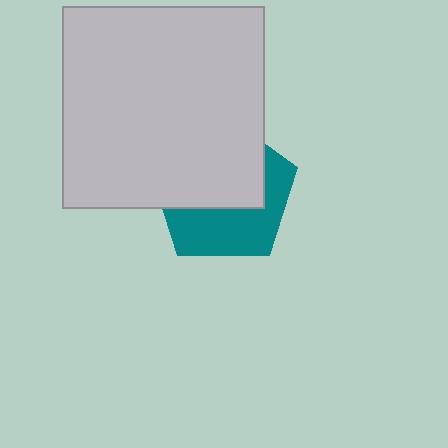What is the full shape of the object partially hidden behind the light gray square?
The partially hidden object is a teal pentagon.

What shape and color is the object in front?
The object in front is a light gray square.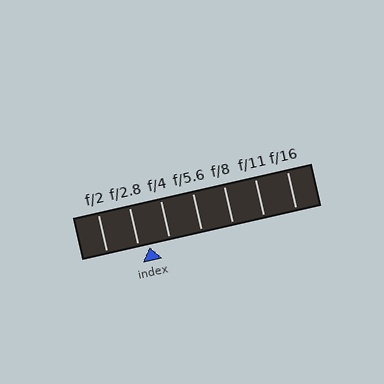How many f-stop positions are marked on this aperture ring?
There are 7 f-stop positions marked.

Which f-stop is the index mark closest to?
The index mark is closest to f/2.8.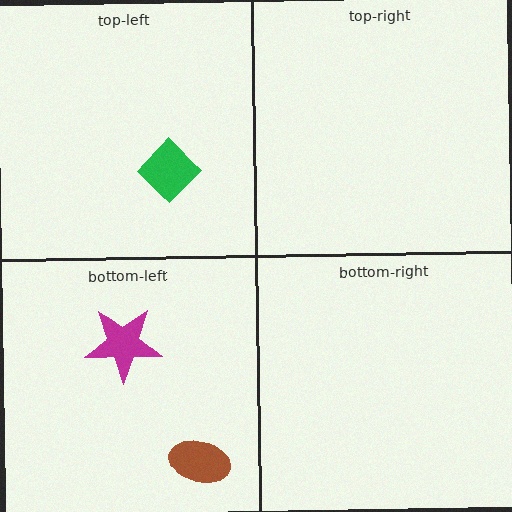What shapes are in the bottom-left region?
The magenta star, the brown ellipse.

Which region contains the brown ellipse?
The bottom-left region.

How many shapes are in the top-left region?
1.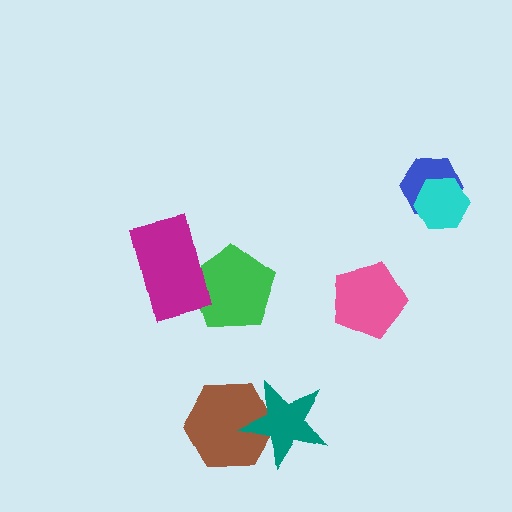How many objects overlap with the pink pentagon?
0 objects overlap with the pink pentagon.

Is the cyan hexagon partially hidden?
No, no other shape covers it.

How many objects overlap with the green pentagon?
1 object overlaps with the green pentagon.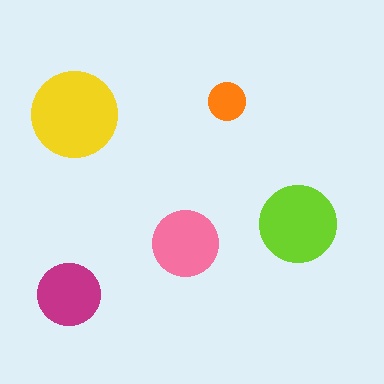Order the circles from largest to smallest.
the yellow one, the lime one, the pink one, the magenta one, the orange one.